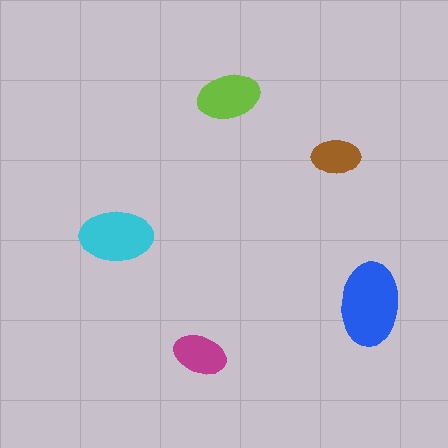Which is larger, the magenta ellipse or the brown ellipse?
The magenta one.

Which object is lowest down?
The magenta ellipse is bottommost.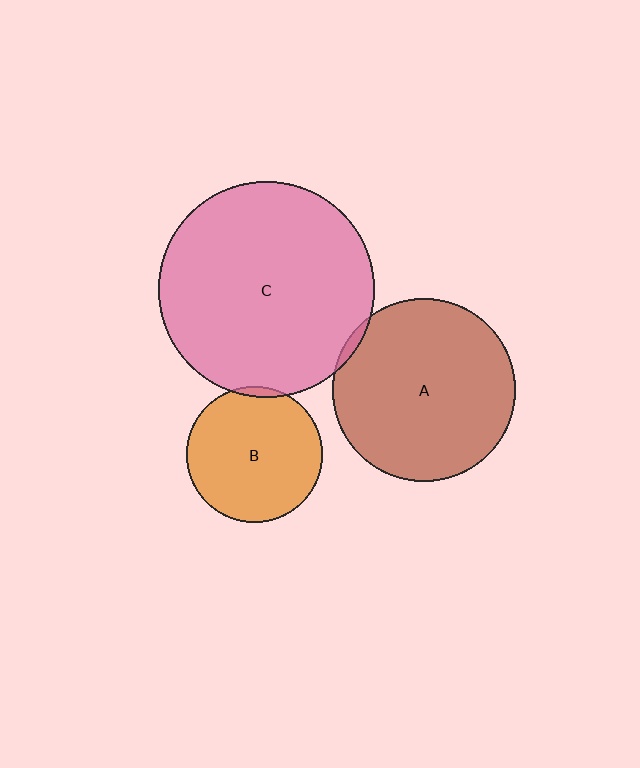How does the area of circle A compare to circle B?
Approximately 1.8 times.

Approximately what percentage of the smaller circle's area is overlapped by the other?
Approximately 5%.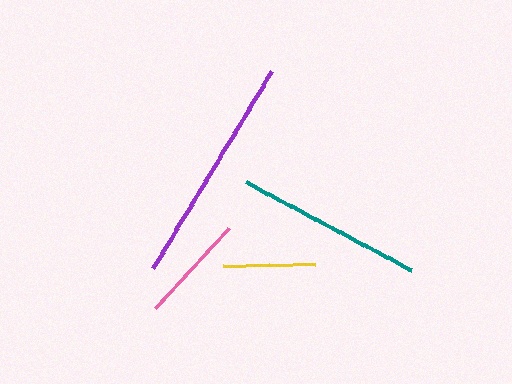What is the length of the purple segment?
The purple segment is approximately 230 pixels long.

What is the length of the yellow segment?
The yellow segment is approximately 92 pixels long.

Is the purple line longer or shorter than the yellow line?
The purple line is longer than the yellow line.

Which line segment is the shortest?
The yellow line is the shortest at approximately 92 pixels.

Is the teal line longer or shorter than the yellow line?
The teal line is longer than the yellow line.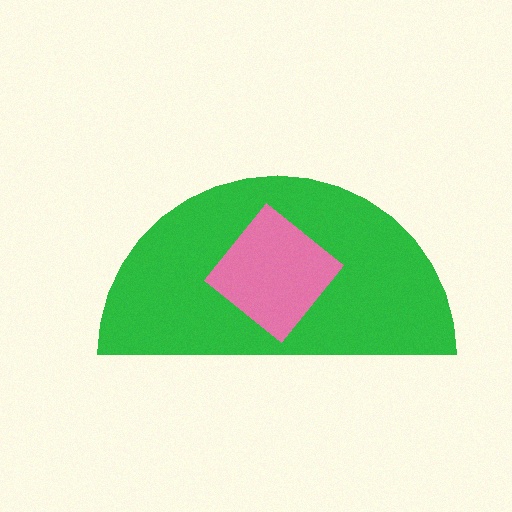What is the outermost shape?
The green semicircle.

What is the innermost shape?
The pink diamond.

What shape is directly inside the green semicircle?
The pink diamond.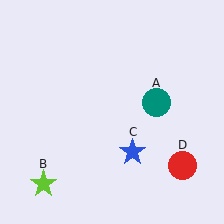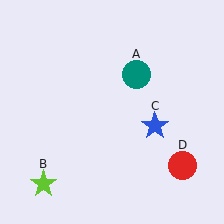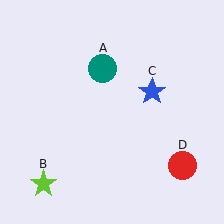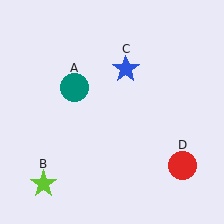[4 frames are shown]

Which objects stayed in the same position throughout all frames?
Lime star (object B) and red circle (object D) remained stationary.